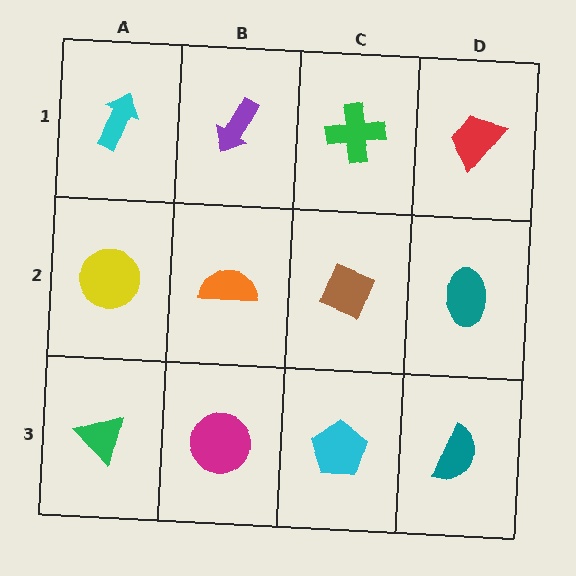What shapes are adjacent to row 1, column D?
A teal ellipse (row 2, column D), a green cross (row 1, column C).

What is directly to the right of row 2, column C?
A teal ellipse.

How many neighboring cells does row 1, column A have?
2.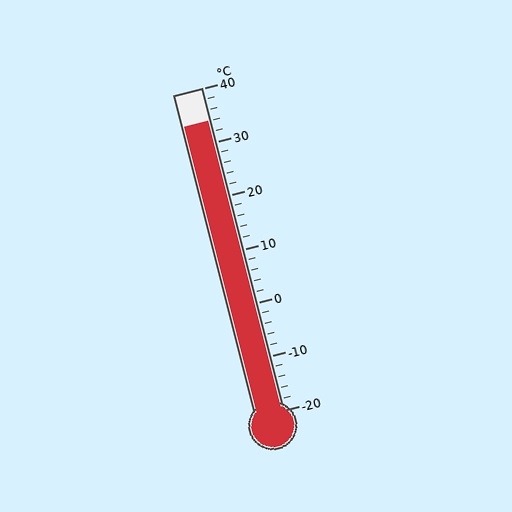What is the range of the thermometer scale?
The thermometer scale ranges from -20°C to 40°C.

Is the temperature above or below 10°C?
The temperature is above 10°C.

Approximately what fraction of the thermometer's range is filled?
The thermometer is filled to approximately 90% of its range.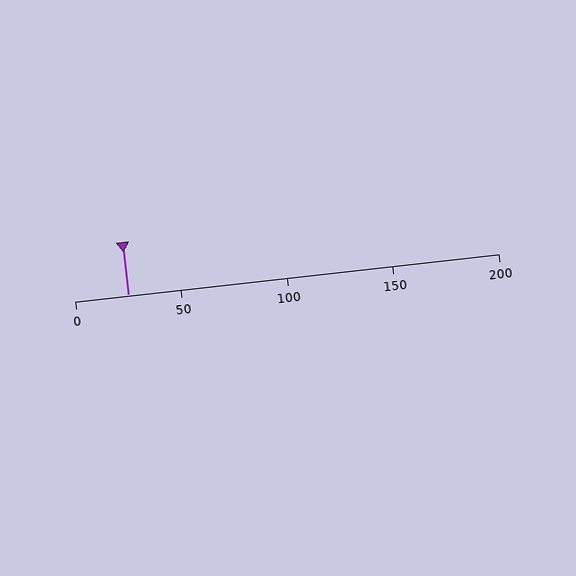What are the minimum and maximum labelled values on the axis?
The axis runs from 0 to 200.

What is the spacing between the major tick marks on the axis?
The major ticks are spaced 50 apart.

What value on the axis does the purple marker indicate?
The marker indicates approximately 25.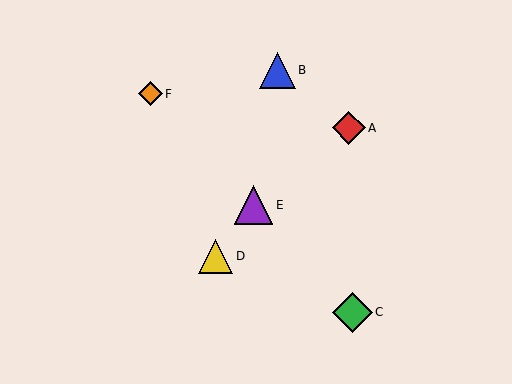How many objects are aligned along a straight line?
3 objects (C, E, F) are aligned along a straight line.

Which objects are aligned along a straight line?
Objects C, E, F are aligned along a straight line.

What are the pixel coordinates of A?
Object A is at (349, 128).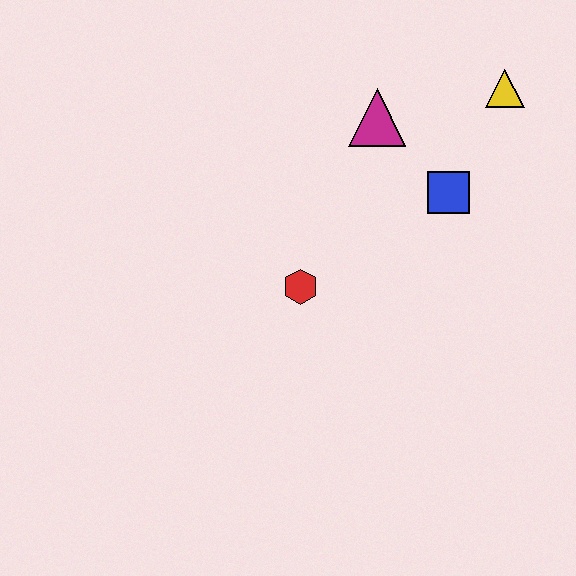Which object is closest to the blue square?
The magenta triangle is closest to the blue square.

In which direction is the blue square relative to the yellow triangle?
The blue square is below the yellow triangle.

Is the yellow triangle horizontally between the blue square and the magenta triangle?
No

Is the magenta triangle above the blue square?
Yes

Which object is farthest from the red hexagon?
The yellow triangle is farthest from the red hexagon.